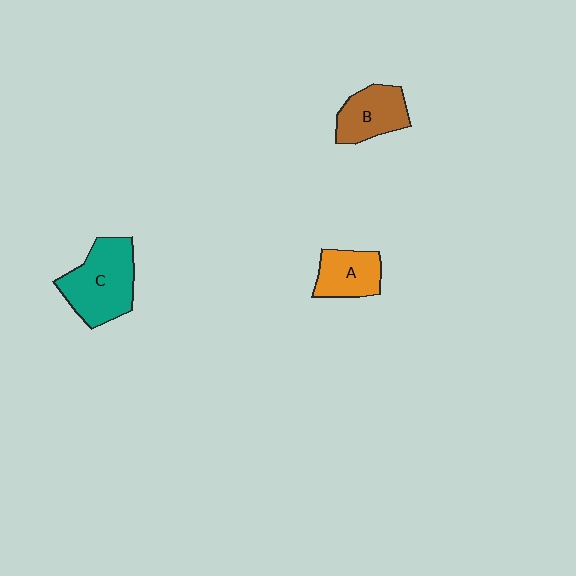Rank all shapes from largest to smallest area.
From largest to smallest: C (teal), B (brown), A (orange).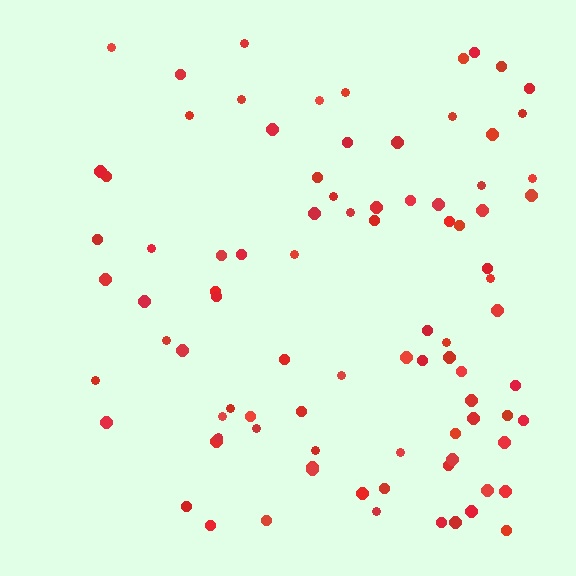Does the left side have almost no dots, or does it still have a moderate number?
Still a moderate number, just noticeably fewer than the right.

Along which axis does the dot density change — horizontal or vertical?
Horizontal.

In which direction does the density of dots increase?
From left to right, with the right side densest.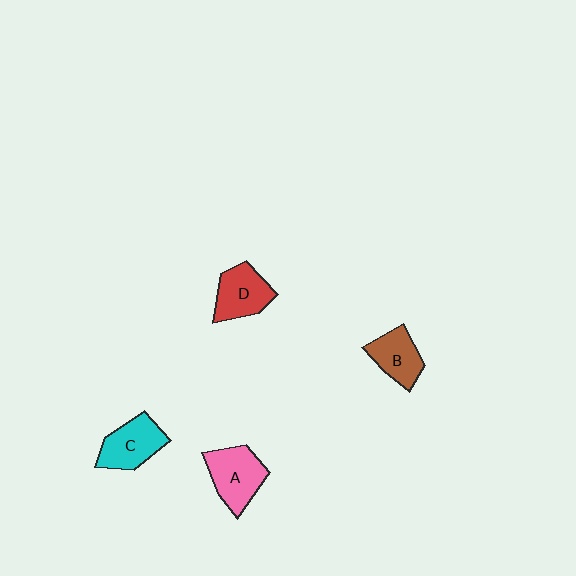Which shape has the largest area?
Shape A (pink).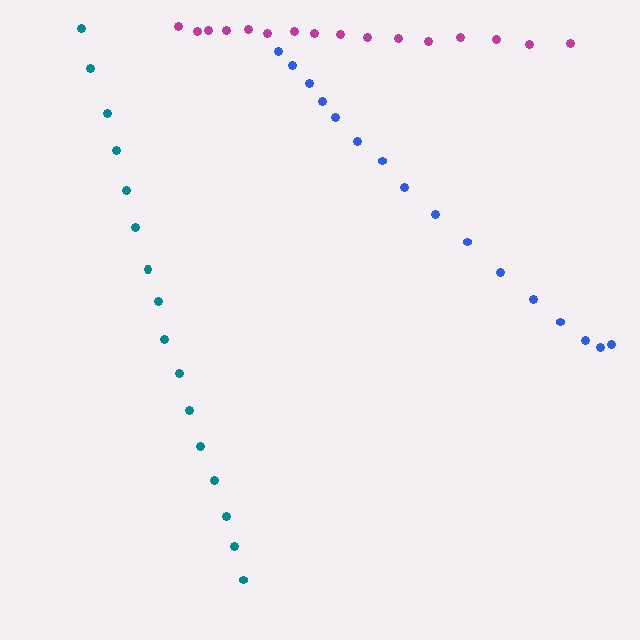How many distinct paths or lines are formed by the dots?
There are 3 distinct paths.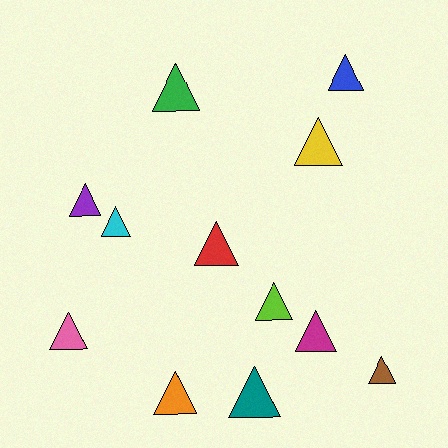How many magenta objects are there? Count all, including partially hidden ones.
There is 1 magenta object.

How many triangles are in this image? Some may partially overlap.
There are 12 triangles.